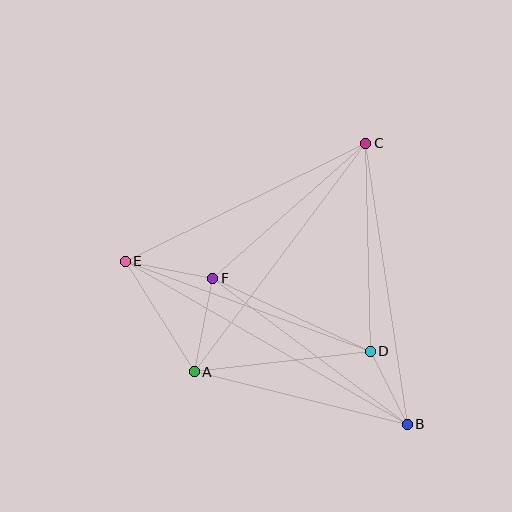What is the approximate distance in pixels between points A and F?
The distance between A and F is approximately 96 pixels.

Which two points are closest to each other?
Points B and D are closest to each other.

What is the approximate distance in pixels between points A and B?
The distance between A and B is approximately 219 pixels.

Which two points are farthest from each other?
Points B and E are farthest from each other.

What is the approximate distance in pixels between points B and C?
The distance between B and C is approximately 284 pixels.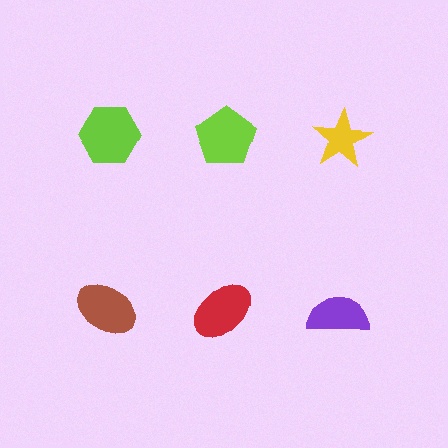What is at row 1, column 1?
A lime hexagon.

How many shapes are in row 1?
3 shapes.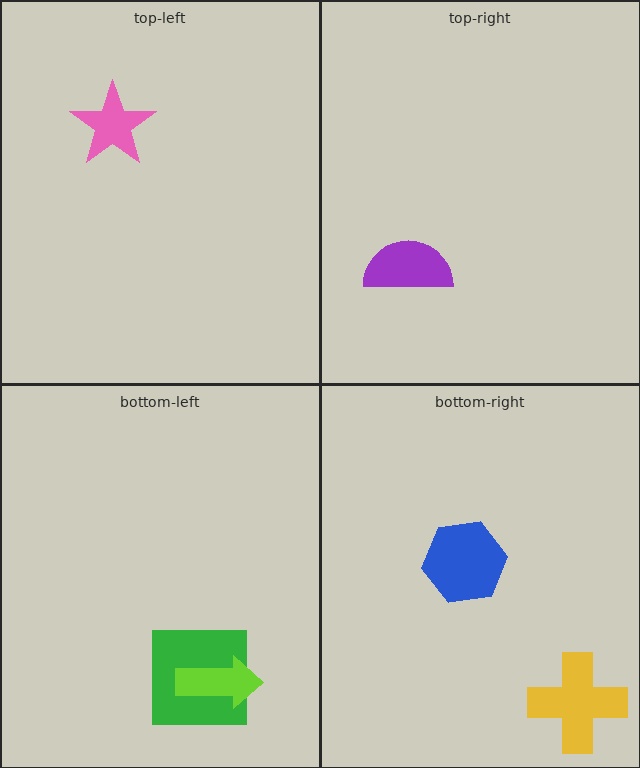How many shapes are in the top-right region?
1.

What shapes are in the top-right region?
The purple semicircle.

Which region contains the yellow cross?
The bottom-right region.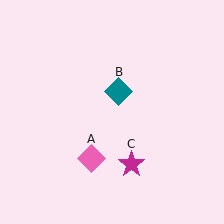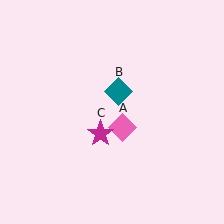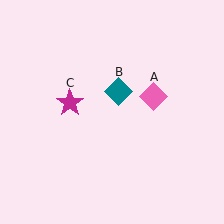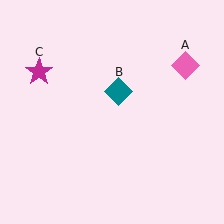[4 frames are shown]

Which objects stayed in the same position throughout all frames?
Teal diamond (object B) remained stationary.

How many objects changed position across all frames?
2 objects changed position: pink diamond (object A), magenta star (object C).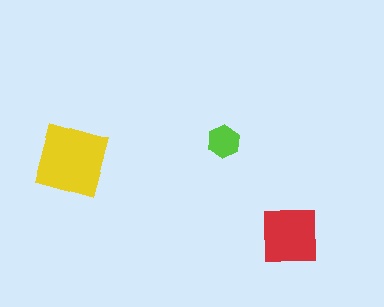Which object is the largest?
The yellow diamond.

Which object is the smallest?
The lime hexagon.